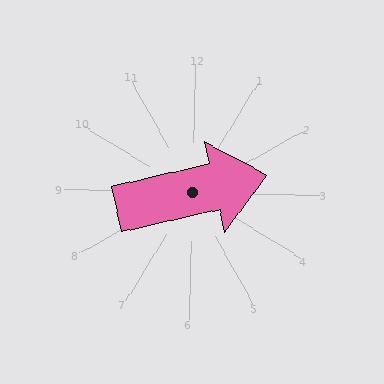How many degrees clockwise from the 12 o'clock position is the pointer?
Approximately 76 degrees.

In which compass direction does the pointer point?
East.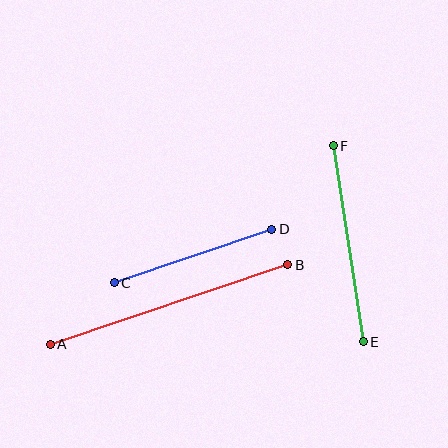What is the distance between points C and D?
The distance is approximately 166 pixels.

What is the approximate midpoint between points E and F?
The midpoint is at approximately (348, 244) pixels.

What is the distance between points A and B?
The distance is approximately 250 pixels.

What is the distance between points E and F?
The distance is approximately 198 pixels.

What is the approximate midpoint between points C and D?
The midpoint is at approximately (193, 256) pixels.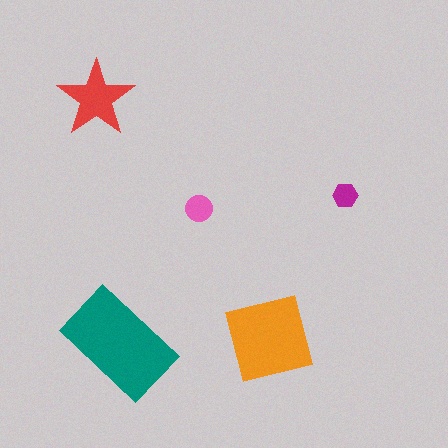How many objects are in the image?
There are 5 objects in the image.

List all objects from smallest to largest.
The magenta hexagon, the pink circle, the red star, the orange square, the teal rectangle.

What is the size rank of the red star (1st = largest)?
3rd.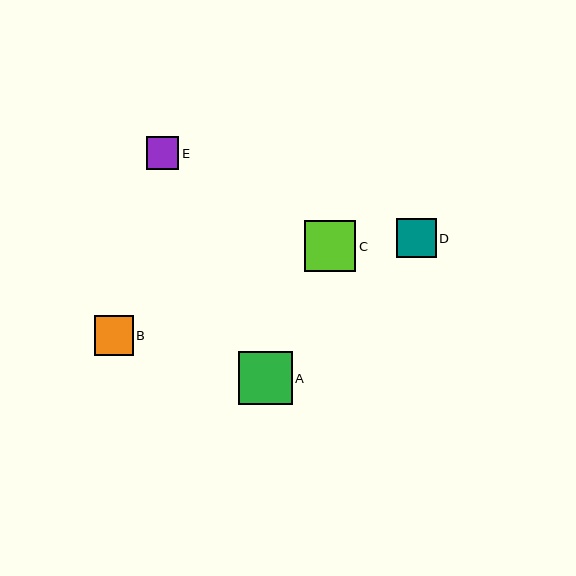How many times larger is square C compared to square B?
Square C is approximately 1.3 times the size of square B.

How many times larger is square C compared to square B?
Square C is approximately 1.3 times the size of square B.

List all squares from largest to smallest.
From largest to smallest: A, C, B, D, E.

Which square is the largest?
Square A is the largest with a size of approximately 54 pixels.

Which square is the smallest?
Square E is the smallest with a size of approximately 32 pixels.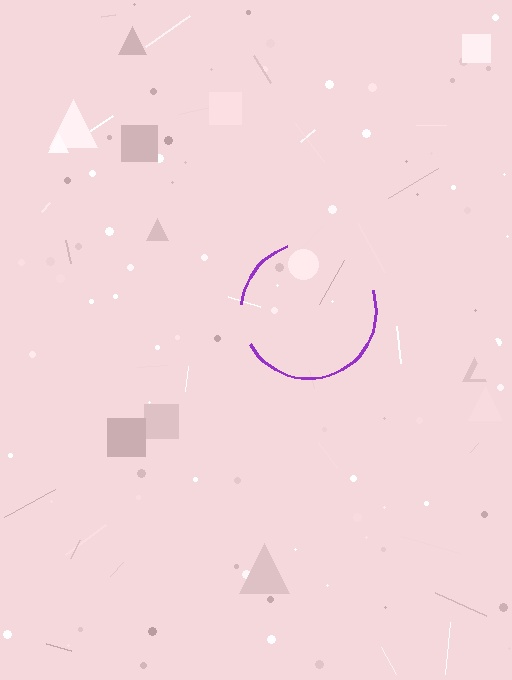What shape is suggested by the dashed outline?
The dashed outline suggests a circle.